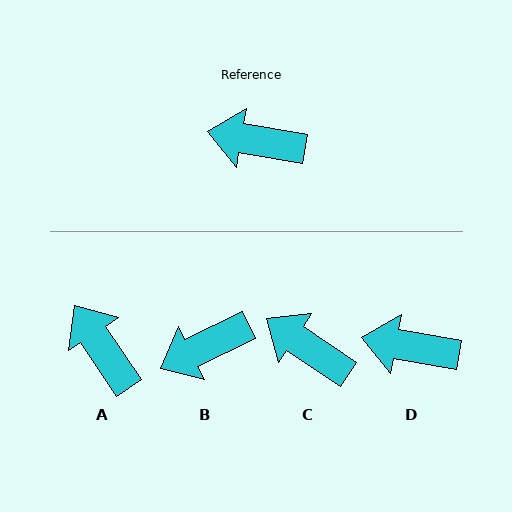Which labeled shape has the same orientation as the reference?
D.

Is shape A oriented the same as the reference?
No, it is off by about 47 degrees.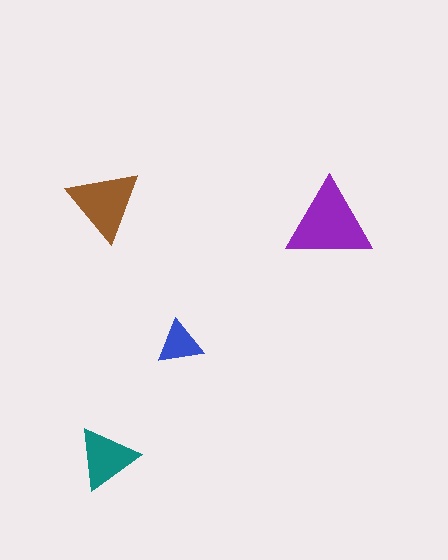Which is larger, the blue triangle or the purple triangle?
The purple one.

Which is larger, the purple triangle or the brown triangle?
The purple one.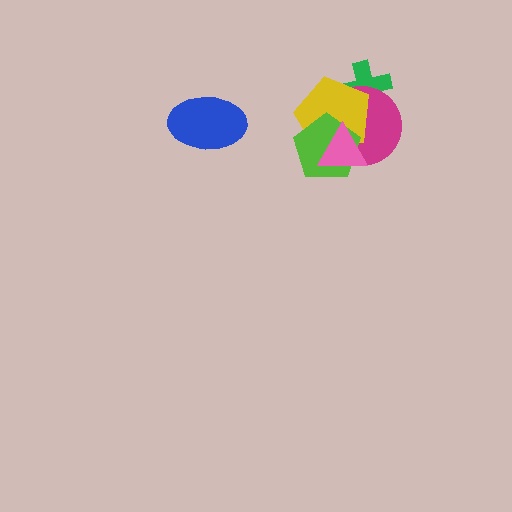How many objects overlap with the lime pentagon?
3 objects overlap with the lime pentagon.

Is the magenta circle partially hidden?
Yes, it is partially covered by another shape.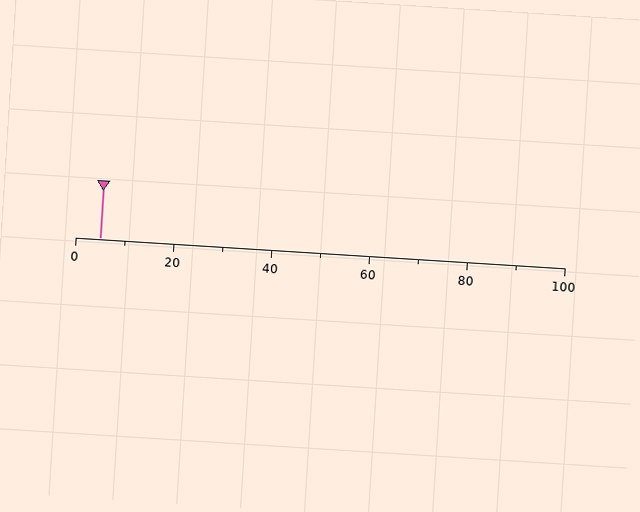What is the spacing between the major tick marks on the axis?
The major ticks are spaced 20 apart.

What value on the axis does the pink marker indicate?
The marker indicates approximately 5.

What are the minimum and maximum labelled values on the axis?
The axis runs from 0 to 100.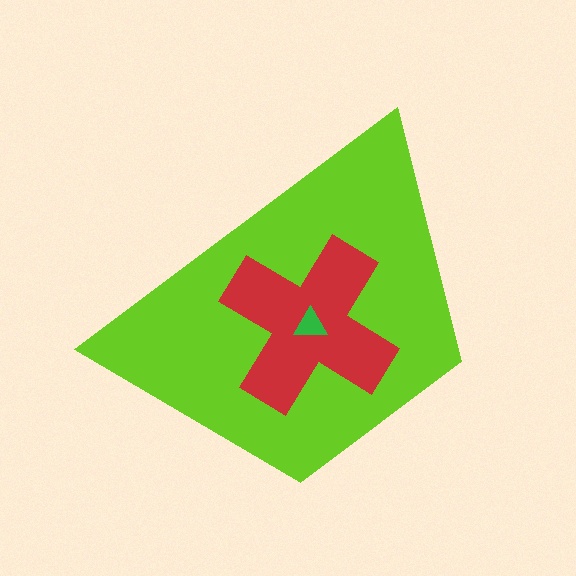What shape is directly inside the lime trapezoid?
The red cross.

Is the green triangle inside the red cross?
Yes.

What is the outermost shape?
The lime trapezoid.